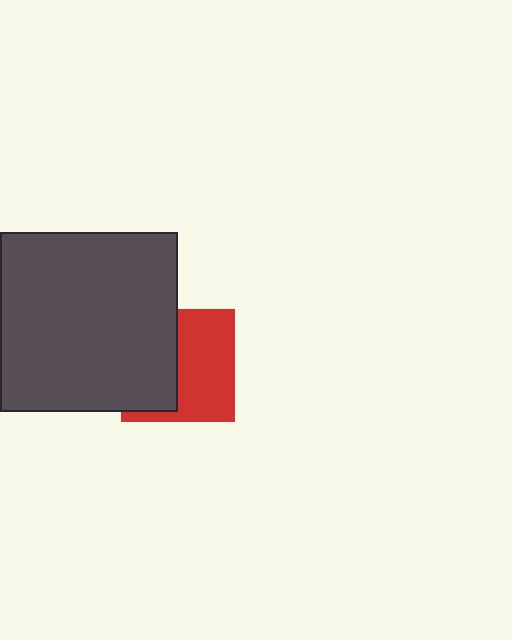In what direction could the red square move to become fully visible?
The red square could move right. That would shift it out from behind the dark gray square entirely.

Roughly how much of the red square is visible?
About half of it is visible (roughly 55%).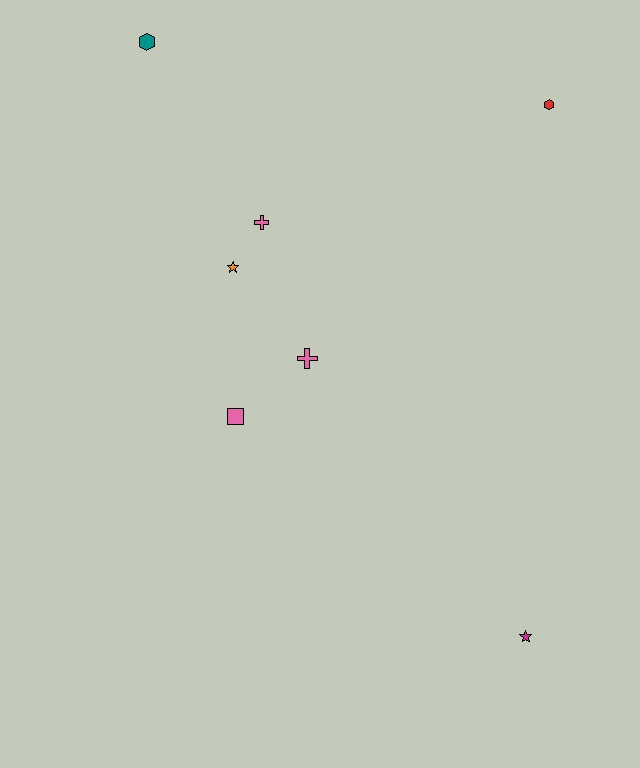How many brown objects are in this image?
There are no brown objects.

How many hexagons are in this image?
There are 2 hexagons.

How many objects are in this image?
There are 7 objects.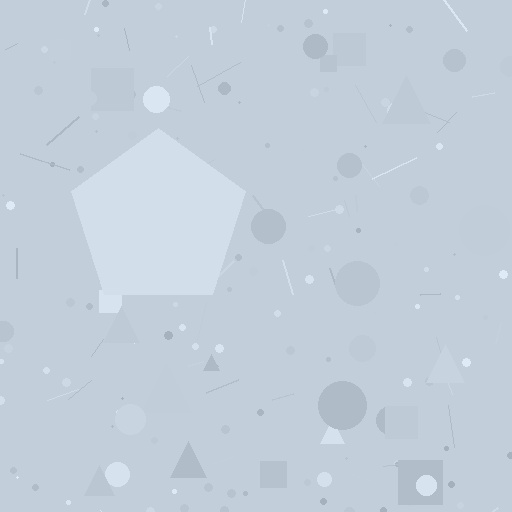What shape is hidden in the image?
A pentagon is hidden in the image.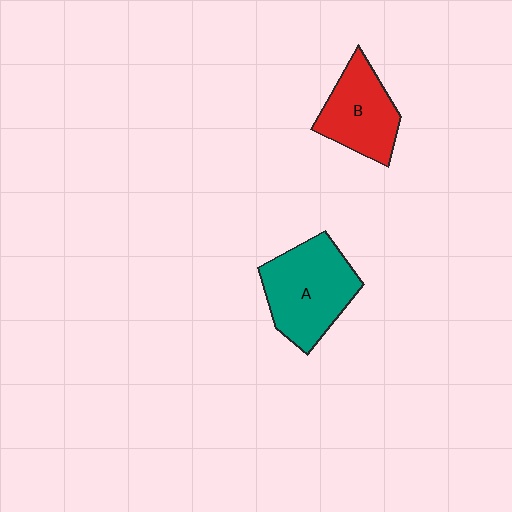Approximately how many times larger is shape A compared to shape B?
Approximately 1.3 times.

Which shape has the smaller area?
Shape B (red).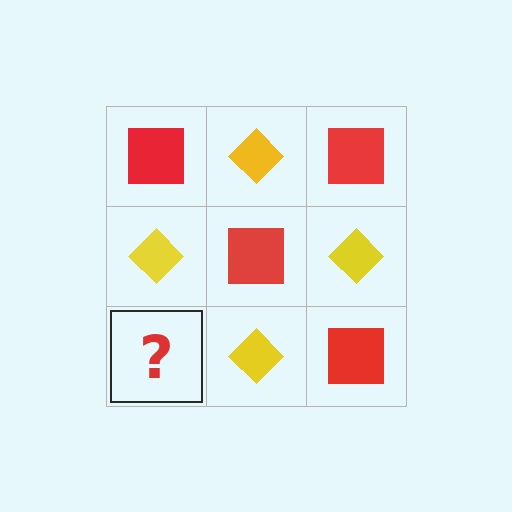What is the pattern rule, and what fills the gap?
The rule is that it alternates red square and yellow diamond in a checkerboard pattern. The gap should be filled with a red square.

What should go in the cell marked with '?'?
The missing cell should contain a red square.